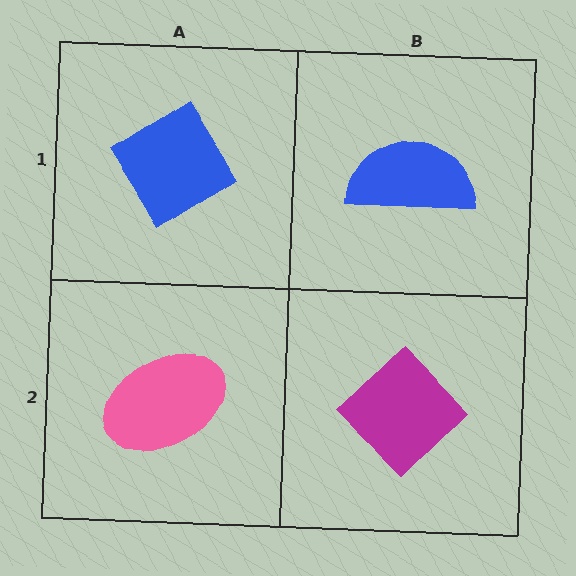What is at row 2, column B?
A magenta diamond.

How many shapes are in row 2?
2 shapes.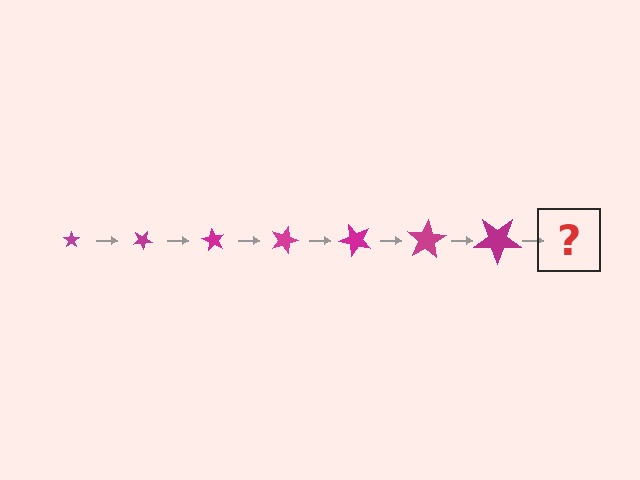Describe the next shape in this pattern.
It should be a star, larger than the previous one and rotated 210 degrees from the start.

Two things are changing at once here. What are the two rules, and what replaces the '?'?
The two rules are that the star grows larger each step and it rotates 30 degrees each step. The '?' should be a star, larger than the previous one and rotated 210 degrees from the start.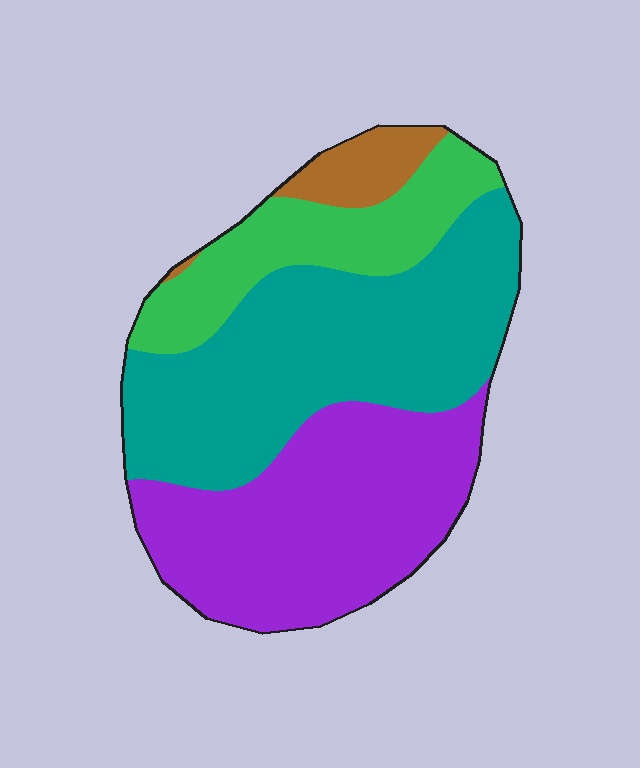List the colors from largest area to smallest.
From largest to smallest: teal, purple, green, brown.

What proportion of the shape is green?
Green takes up about one sixth (1/6) of the shape.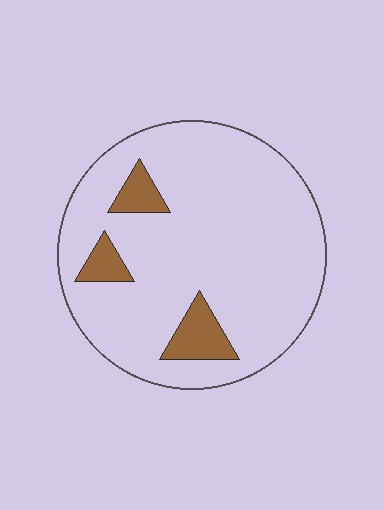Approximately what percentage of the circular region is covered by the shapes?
Approximately 10%.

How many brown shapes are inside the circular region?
3.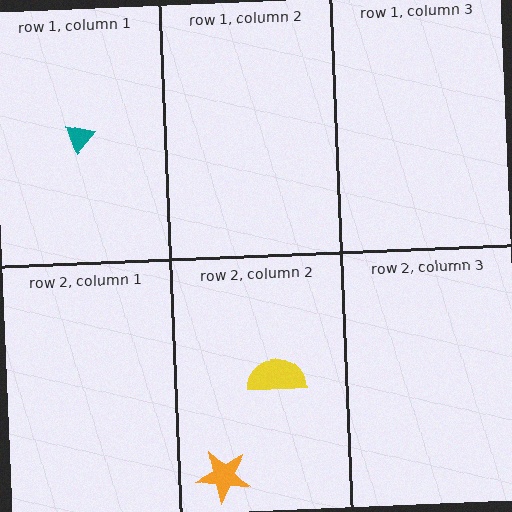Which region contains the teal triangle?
The row 1, column 1 region.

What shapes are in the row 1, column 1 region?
The teal triangle.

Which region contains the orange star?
The row 2, column 2 region.